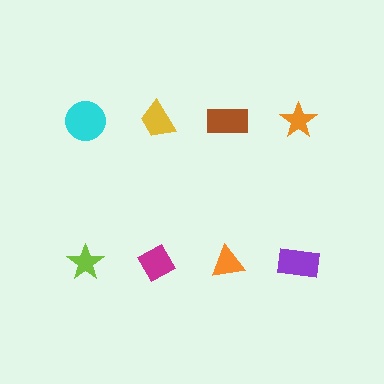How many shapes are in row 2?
4 shapes.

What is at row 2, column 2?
A magenta diamond.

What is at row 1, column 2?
A yellow trapezoid.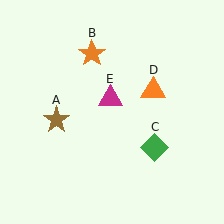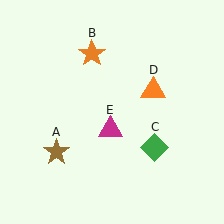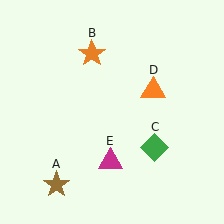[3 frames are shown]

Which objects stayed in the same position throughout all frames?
Orange star (object B) and green diamond (object C) and orange triangle (object D) remained stationary.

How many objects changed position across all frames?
2 objects changed position: brown star (object A), magenta triangle (object E).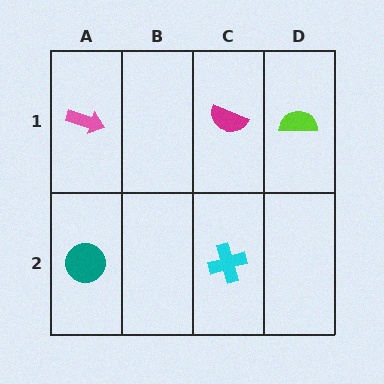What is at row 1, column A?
A pink arrow.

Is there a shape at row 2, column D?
No, that cell is empty.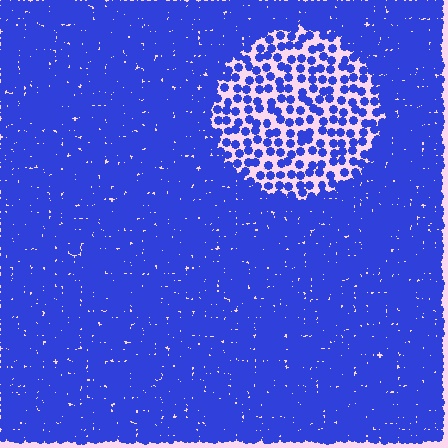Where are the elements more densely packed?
The elements are more densely packed outside the circle boundary.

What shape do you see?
I see a circle.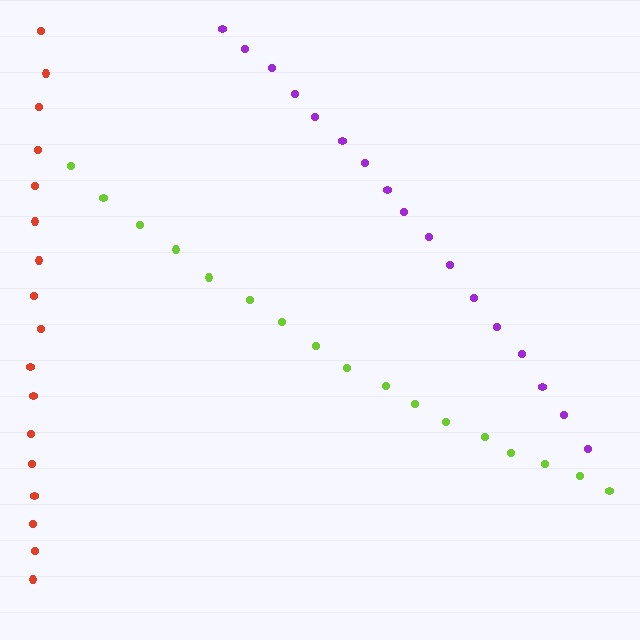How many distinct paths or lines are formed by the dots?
There are 3 distinct paths.